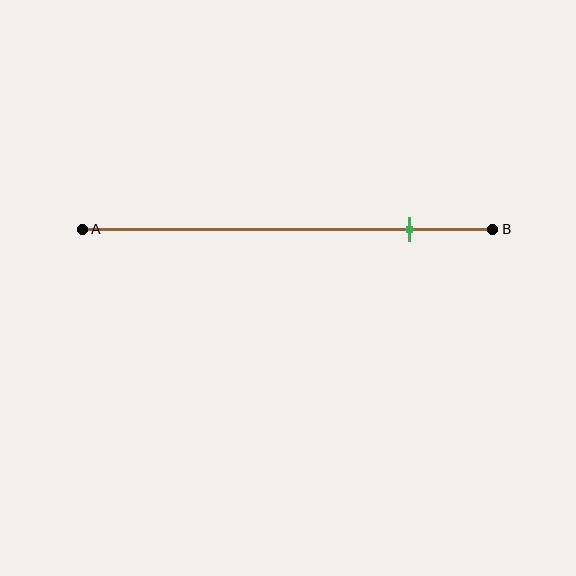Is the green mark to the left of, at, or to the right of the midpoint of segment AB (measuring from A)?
The green mark is to the right of the midpoint of segment AB.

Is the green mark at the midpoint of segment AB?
No, the mark is at about 80% from A, not at the 50% midpoint.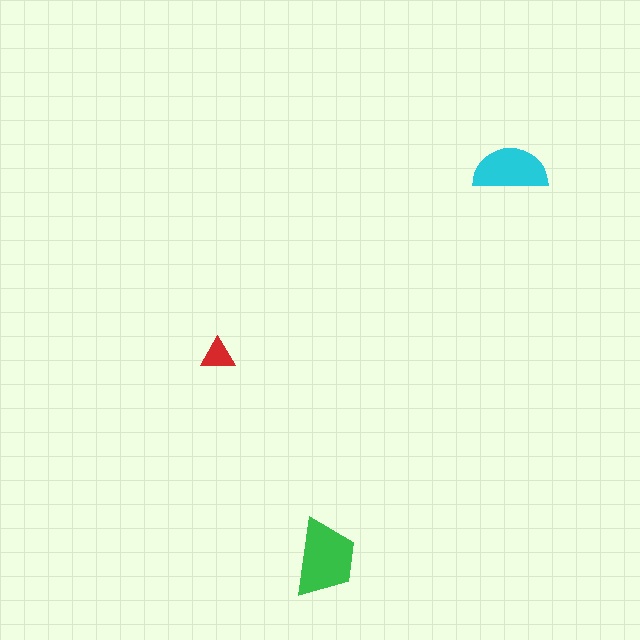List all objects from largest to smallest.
The green trapezoid, the cyan semicircle, the red triangle.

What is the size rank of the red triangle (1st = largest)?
3rd.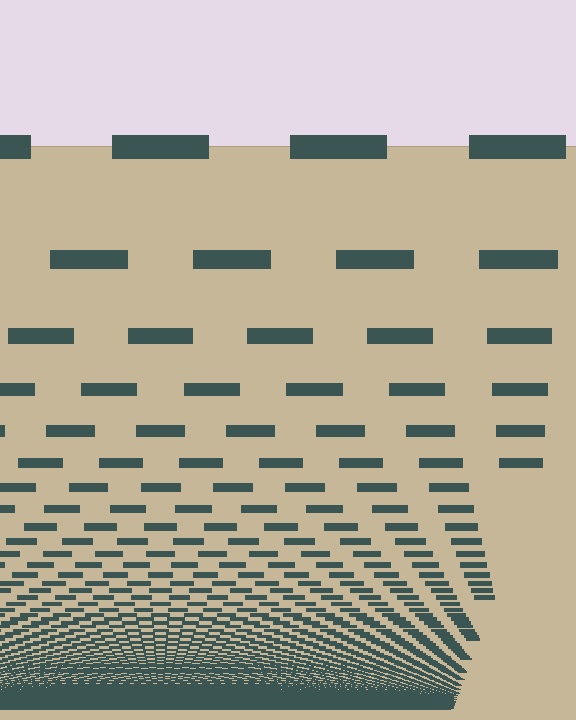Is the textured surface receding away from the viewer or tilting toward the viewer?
The surface appears to tilt toward the viewer. Texture elements get larger and sparser toward the top.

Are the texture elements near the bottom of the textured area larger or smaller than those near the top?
Smaller. The gradient is inverted — elements near the bottom are smaller and denser.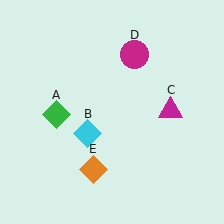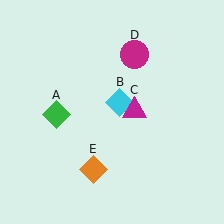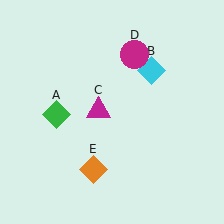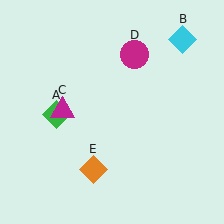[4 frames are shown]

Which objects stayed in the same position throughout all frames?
Green diamond (object A) and magenta circle (object D) and orange diamond (object E) remained stationary.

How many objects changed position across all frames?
2 objects changed position: cyan diamond (object B), magenta triangle (object C).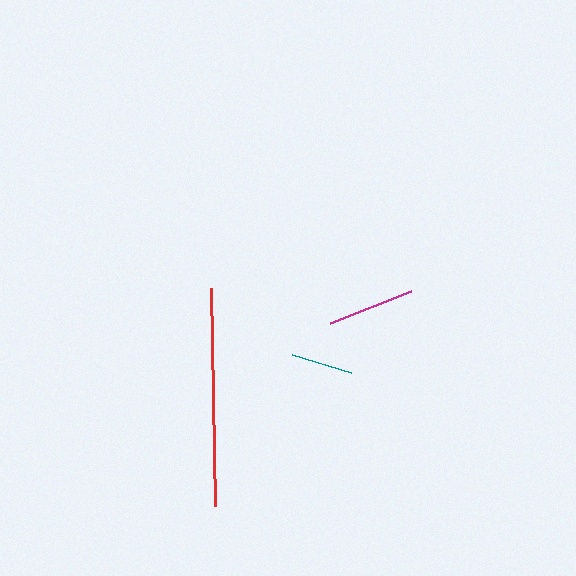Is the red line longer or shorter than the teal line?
The red line is longer than the teal line.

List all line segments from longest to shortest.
From longest to shortest: red, magenta, teal.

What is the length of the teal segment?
The teal segment is approximately 62 pixels long.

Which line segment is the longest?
The red line is the longest at approximately 218 pixels.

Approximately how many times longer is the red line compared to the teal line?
The red line is approximately 3.5 times the length of the teal line.